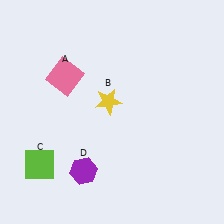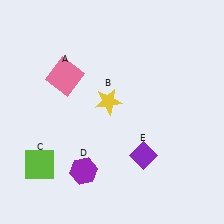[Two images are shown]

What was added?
A purple diamond (E) was added in Image 2.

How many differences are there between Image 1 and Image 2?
There is 1 difference between the two images.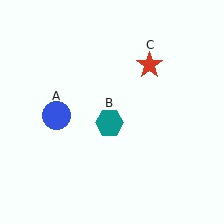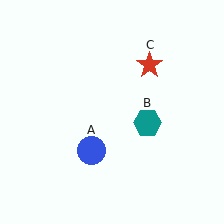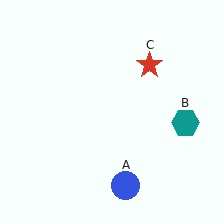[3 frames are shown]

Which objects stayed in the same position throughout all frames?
Red star (object C) remained stationary.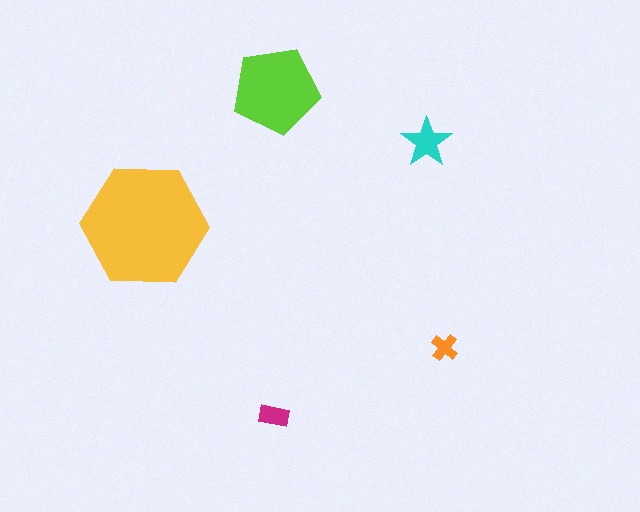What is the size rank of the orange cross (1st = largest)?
5th.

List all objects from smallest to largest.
The orange cross, the magenta rectangle, the cyan star, the lime pentagon, the yellow hexagon.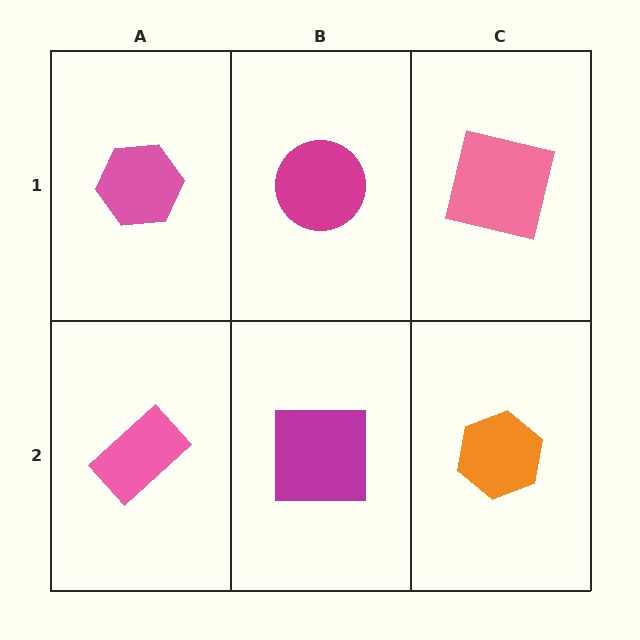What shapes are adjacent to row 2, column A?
A pink hexagon (row 1, column A), a magenta square (row 2, column B).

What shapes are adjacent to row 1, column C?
An orange hexagon (row 2, column C), a magenta circle (row 1, column B).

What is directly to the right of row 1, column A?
A magenta circle.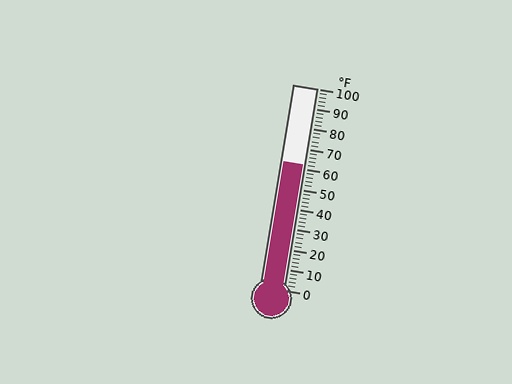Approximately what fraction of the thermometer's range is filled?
The thermometer is filled to approximately 60% of its range.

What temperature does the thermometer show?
The thermometer shows approximately 62°F.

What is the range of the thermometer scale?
The thermometer scale ranges from 0°F to 100°F.